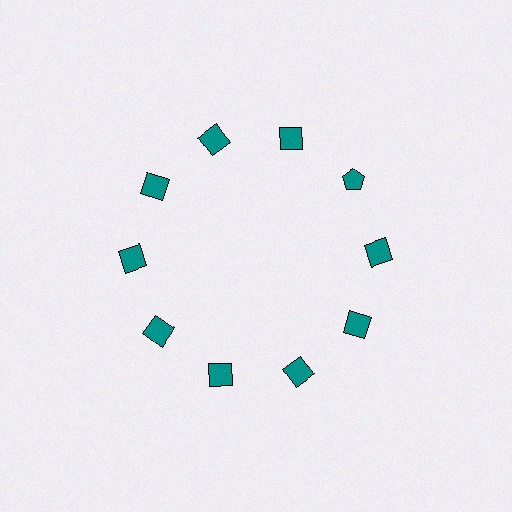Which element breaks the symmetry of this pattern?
The teal pentagon at roughly the 2 o'clock position breaks the symmetry. All other shapes are teal squares.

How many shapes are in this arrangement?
There are 10 shapes arranged in a ring pattern.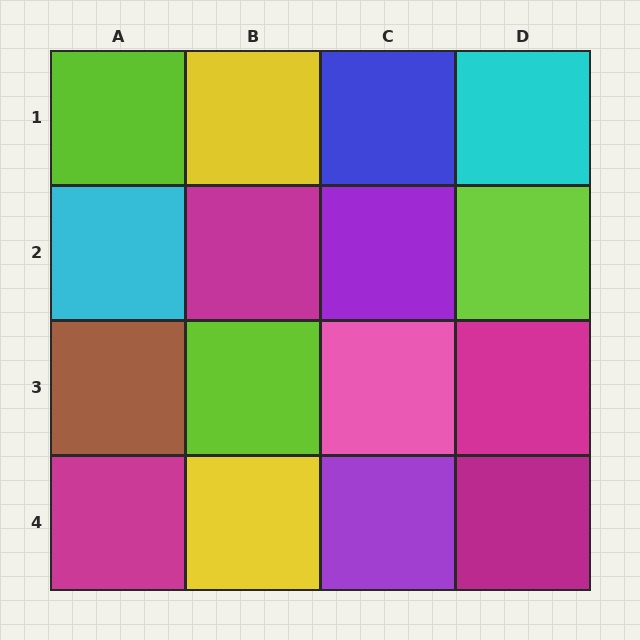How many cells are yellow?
2 cells are yellow.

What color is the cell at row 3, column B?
Lime.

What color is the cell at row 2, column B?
Magenta.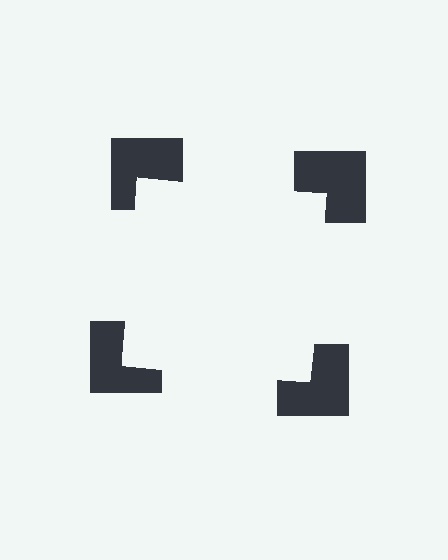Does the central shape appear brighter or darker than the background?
It typically appears slightly brighter than the background, even though no actual brightness change is drawn.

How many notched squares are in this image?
There are 4 — one at each vertex of the illusory square.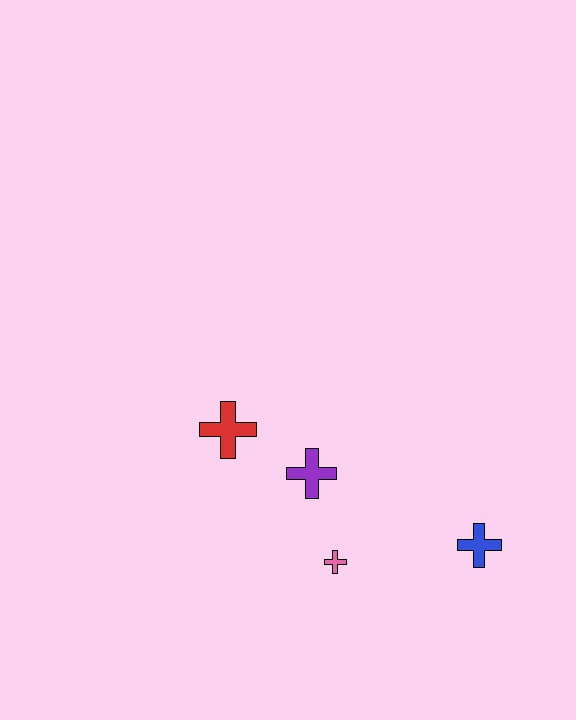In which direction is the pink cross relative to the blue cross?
The pink cross is to the left of the blue cross.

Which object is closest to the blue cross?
The pink cross is closest to the blue cross.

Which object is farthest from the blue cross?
The red cross is farthest from the blue cross.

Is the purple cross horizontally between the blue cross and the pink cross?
No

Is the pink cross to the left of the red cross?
No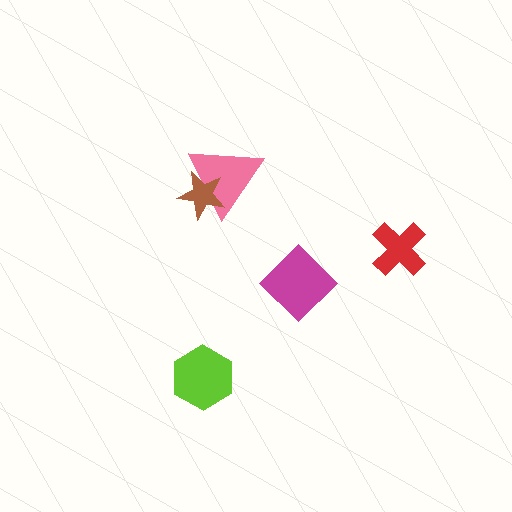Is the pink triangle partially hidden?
Yes, it is partially covered by another shape.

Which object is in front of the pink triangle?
The brown star is in front of the pink triangle.